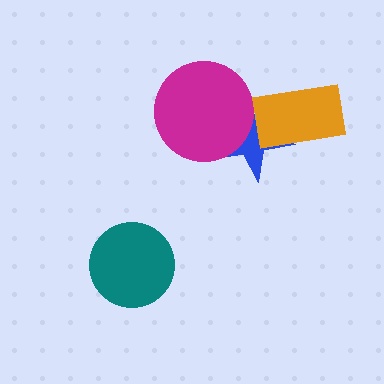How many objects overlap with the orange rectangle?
1 object overlaps with the orange rectangle.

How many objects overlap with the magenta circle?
1 object overlaps with the magenta circle.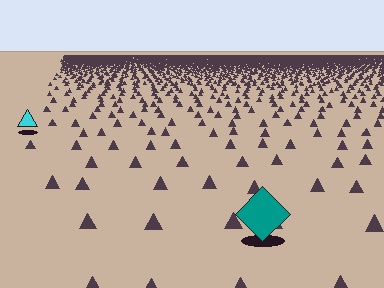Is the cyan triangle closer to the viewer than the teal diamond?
No. The teal diamond is closer — you can tell from the texture gradient: the ground texture is coarser near it.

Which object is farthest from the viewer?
The cyan triangle is farthest from the viewer. It appears smaller and the ground texture around it is denser.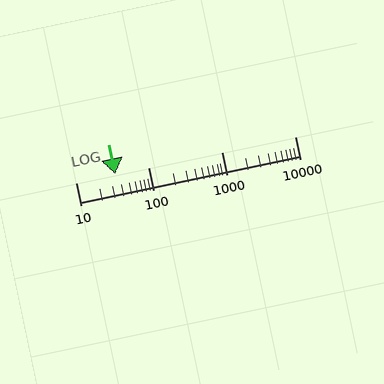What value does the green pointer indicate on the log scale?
The pointer indicates approximately 35.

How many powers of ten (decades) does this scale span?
The scale spans 3 decades, from 10 to 10000.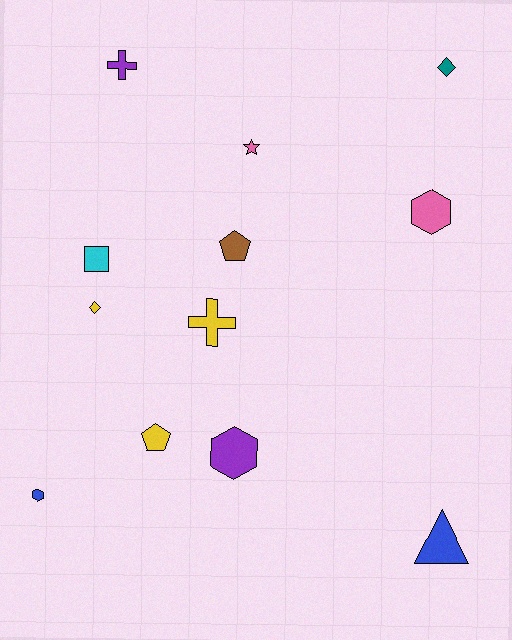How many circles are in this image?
There are no circles.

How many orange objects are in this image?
There are no orange objects.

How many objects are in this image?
There are 12 objects.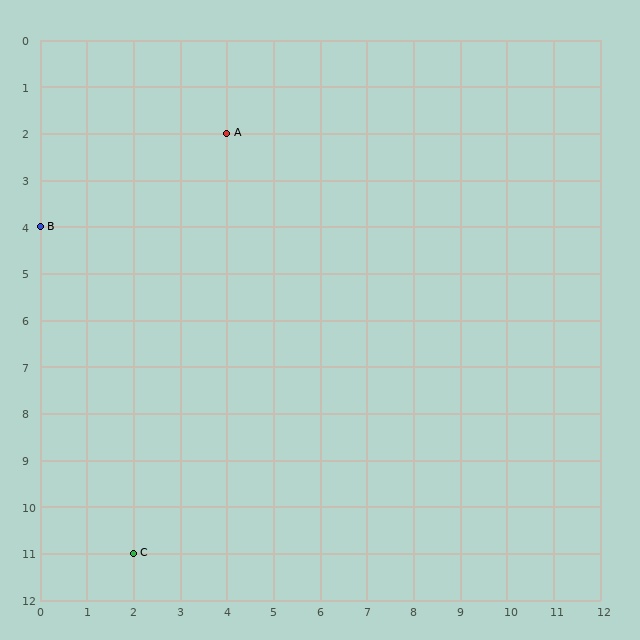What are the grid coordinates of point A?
Point A is at grid coordinates (4, 2).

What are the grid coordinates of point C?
Point C is at grid coordinates (2, 11).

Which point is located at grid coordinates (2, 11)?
Point C is at (2, 11).